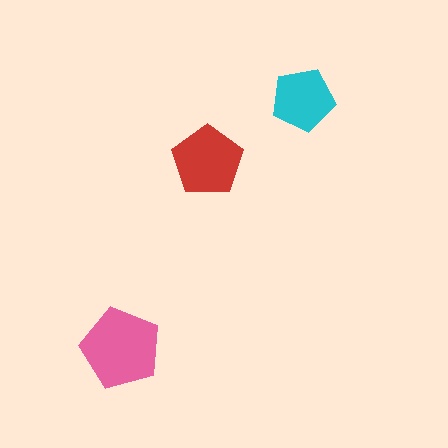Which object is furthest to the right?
The cyan pentagon is rightmost.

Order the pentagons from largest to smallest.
the pink one, the red one, the cyan one.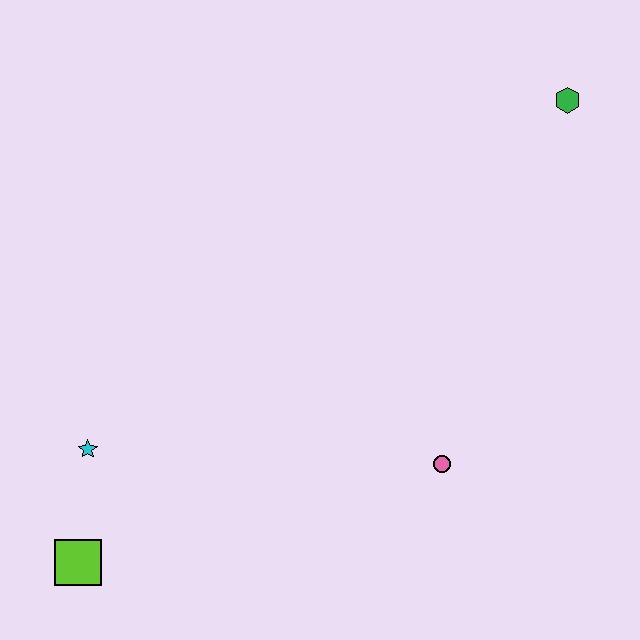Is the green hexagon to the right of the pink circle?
Yes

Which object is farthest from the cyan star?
The green hexagon is farthest from the cyan star.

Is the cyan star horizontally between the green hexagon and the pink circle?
No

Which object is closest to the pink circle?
The cyan star is closest to the pink circle.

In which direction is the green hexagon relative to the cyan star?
The green hexagon is to the right of the cyan star.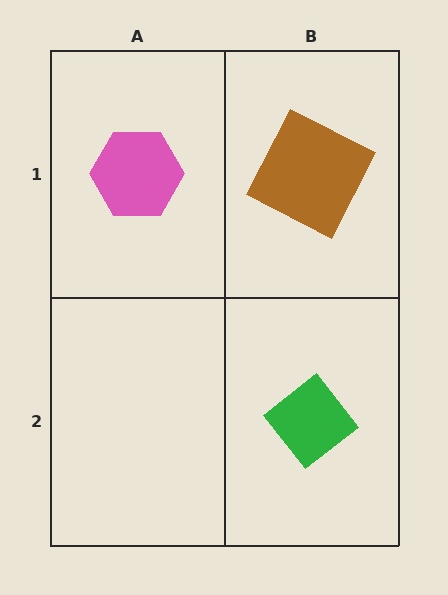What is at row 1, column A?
A pink hexagon.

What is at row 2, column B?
A green diamond.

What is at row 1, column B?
A brown square.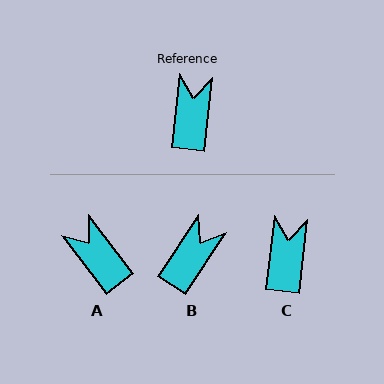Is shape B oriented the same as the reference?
No, it is off by about 27 degrees.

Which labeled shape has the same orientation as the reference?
C.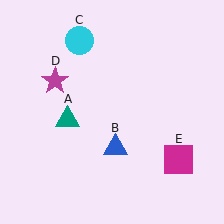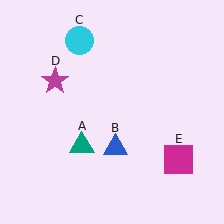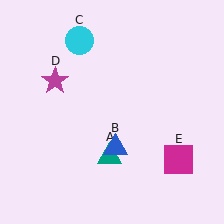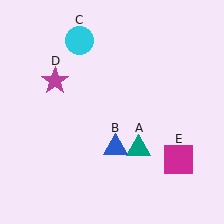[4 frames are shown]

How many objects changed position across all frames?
1 object changed position: teal triangle (object A).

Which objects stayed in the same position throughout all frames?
Blue triangle (object B) and cyan circle (object C) and magenta star (object D) and magenta square (object E) remained stationary.